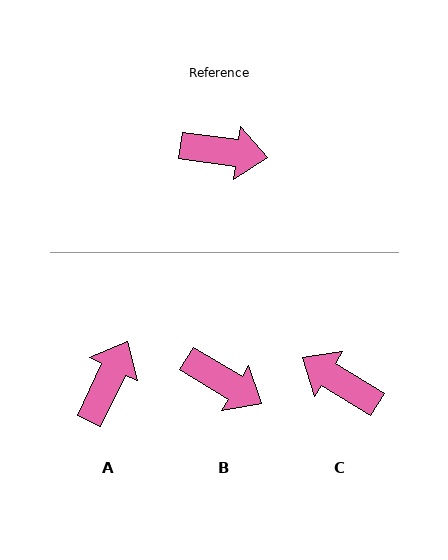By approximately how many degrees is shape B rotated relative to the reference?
Approximately 23 degrees clockwise.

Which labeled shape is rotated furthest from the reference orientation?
C, about 156 degrees away.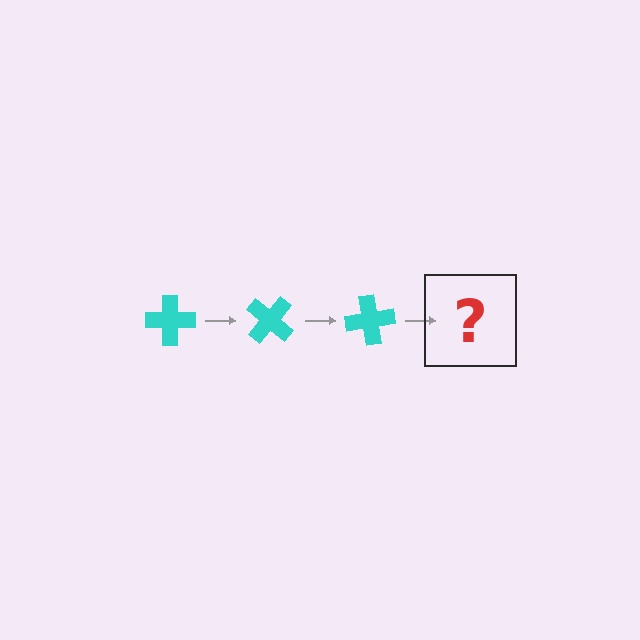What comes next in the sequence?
The next element should be a cyan cross rotated 120 degrees.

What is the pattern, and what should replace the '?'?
The pattern is that the cross rotates 40 degrees each step. The '?' should be a cyan cross rotated 120 degrees.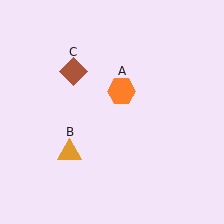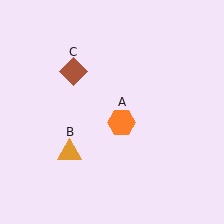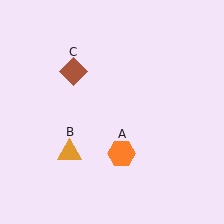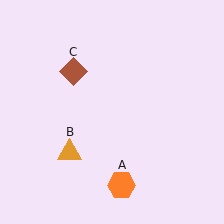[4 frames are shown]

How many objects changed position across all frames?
1 object changed position: orange hexagon (object A).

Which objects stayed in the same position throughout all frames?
Orange triangle (object B) and brown diamond (object C) remained stationary.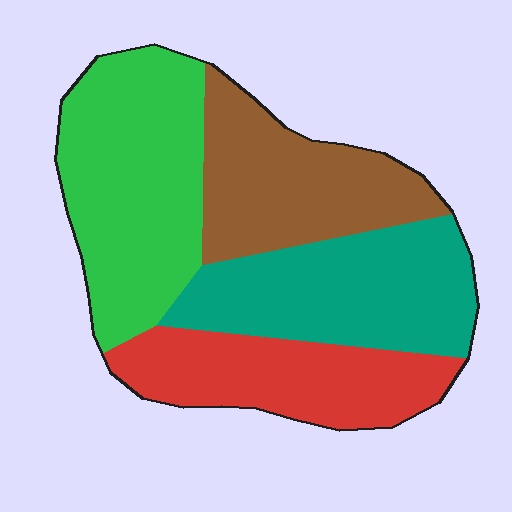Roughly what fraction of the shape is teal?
Teal covers around 25% of the shape.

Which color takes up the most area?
Green, at roughly 30%.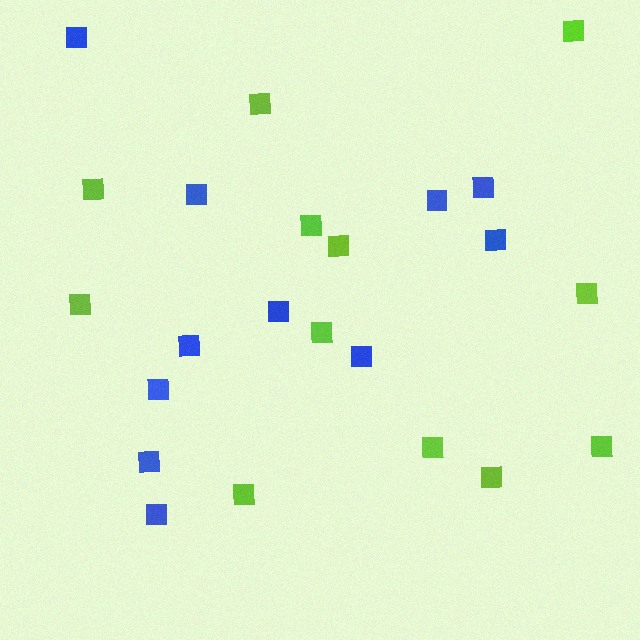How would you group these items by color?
There are 2 groups: one group of blue squares (11) and one group of lime squares (12).